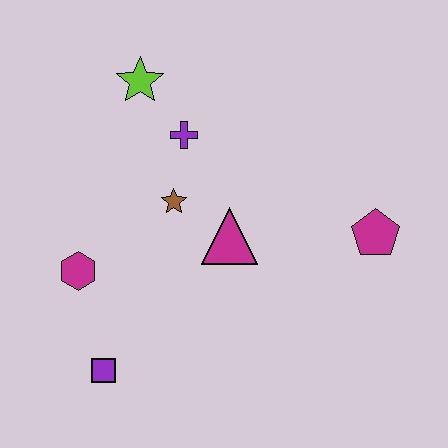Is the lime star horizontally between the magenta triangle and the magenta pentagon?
No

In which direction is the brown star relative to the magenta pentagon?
The brown star is to the left of the magenta pentagon.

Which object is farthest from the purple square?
The magenta pentagon is farthest from the purple square.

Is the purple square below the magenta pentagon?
Yes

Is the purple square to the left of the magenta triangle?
Yes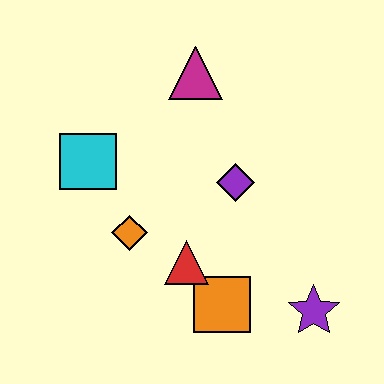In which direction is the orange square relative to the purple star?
The orange square is to the left of the purple star.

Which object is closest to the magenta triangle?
The purple diamond is closest to the magenta triangle.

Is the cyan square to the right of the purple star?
No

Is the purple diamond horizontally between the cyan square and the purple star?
Yes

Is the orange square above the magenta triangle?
No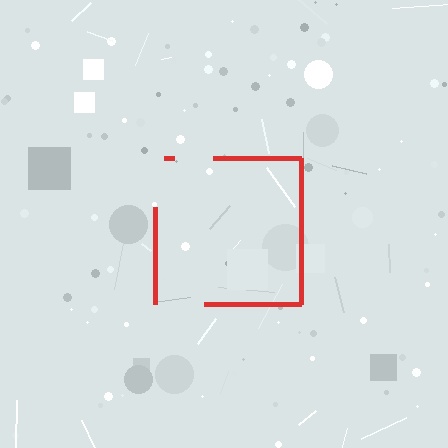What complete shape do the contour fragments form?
The contour fragments form a square.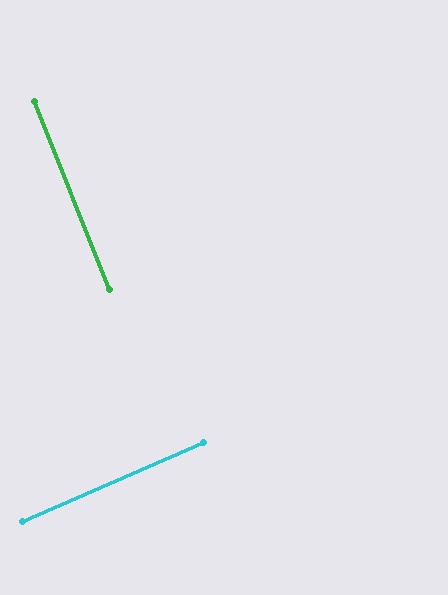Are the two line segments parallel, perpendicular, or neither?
Perpendicular — they meet at approximately 88°.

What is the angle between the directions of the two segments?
Approximately 88 degrees.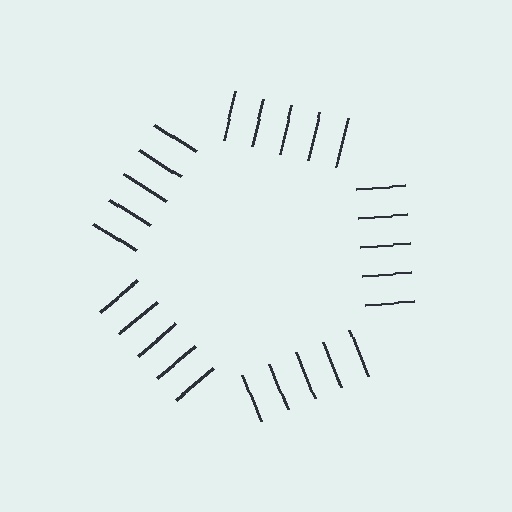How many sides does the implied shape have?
5 sides — the line-ends trace a pentagon.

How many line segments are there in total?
25 — 5 along each of the 5 edges.